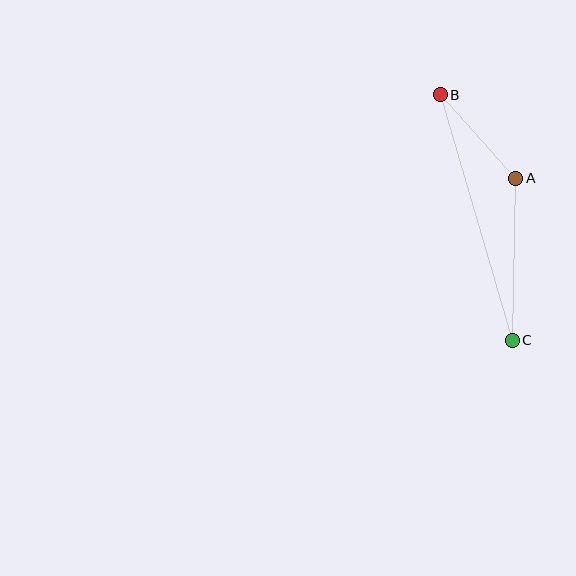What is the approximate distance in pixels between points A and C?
The distance between A and C is approximately 162 pixels.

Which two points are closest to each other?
Points A and B are closest to each other.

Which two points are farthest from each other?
Points B and C are farthest from each other.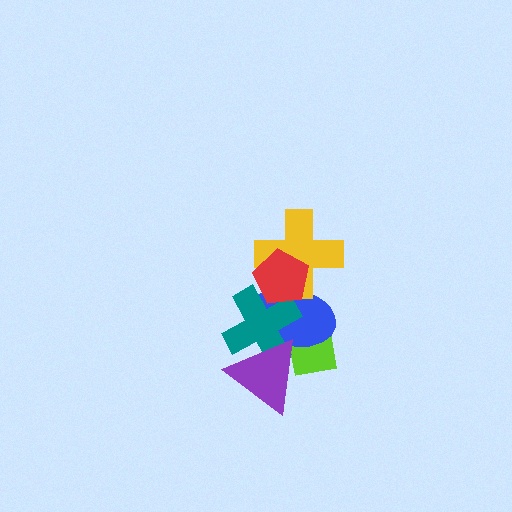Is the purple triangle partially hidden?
No, no other shape covers it.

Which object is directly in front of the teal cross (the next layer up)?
The purple triangle is directly in front of the teal cross.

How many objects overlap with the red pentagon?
3 objects overlap with the red pentagon.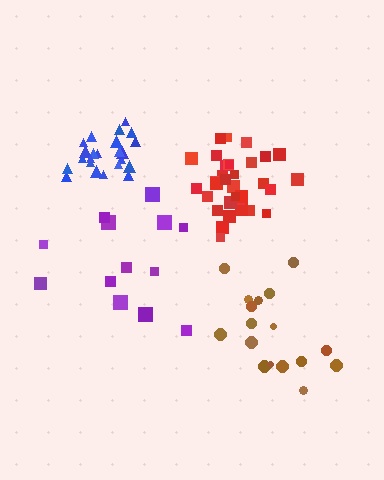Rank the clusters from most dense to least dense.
red, blue, brown, purple.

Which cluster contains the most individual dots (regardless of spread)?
Red (34).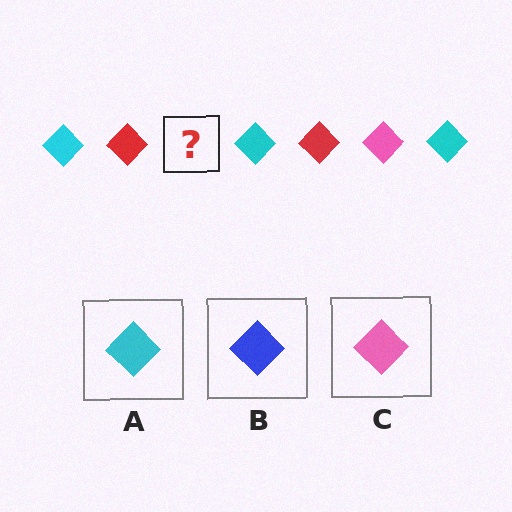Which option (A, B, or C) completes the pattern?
C.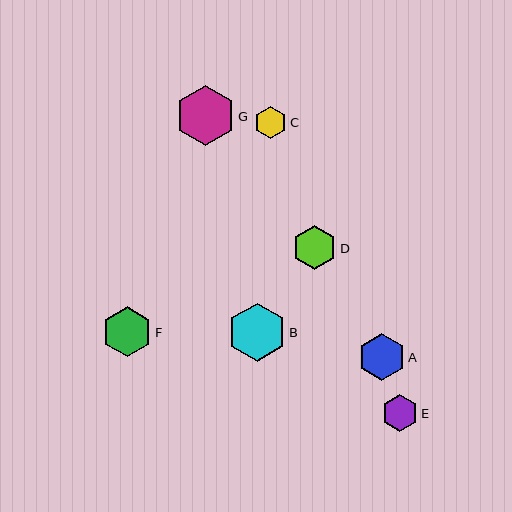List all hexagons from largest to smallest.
From largest to smallest: G, B, F, A, D, E, C.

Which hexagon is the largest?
Hexagon G is the largest with a size of approximately 60 pixels.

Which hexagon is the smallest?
Hexagon C is the smallest with a size of approximately 32 pixels.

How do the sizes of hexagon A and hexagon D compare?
Hexagon A and hexagon D are approximately the same size.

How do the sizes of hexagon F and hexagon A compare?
Hexagon F and hexagon A are approximately the same size.